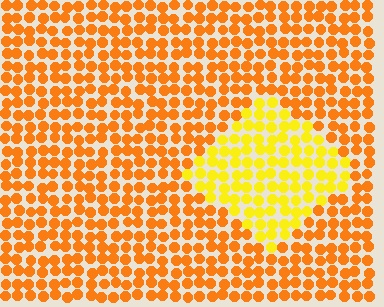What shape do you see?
I see a diamond.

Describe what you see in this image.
The image is filled with small orange elements in a uniform arrangement. A diamond-shaped region is visible where the elements are tinted to a slightly different hue, forming a subtle color boundary.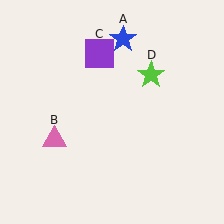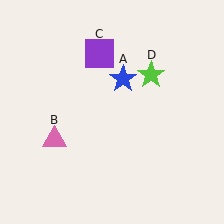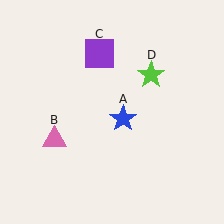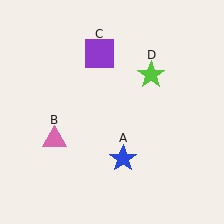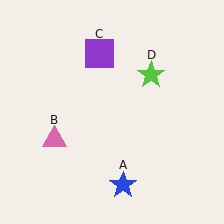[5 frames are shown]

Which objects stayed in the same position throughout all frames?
Pink triangle (object B) and purple square (object C) and lime star (object D) remained stationary.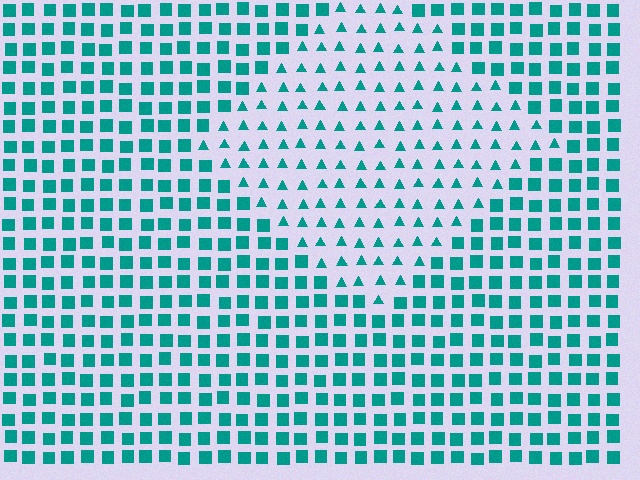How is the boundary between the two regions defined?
The boundary is defined by a change in element shape: triangles inside vs. squares outside. All elements share the same color and spacing.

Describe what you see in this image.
The image is filled with small teal elements arranged in a uniform grid. A diamond-shaped region contains triangles, while the surrounding area contains squares. The boundary is defined purely by the change in element shape.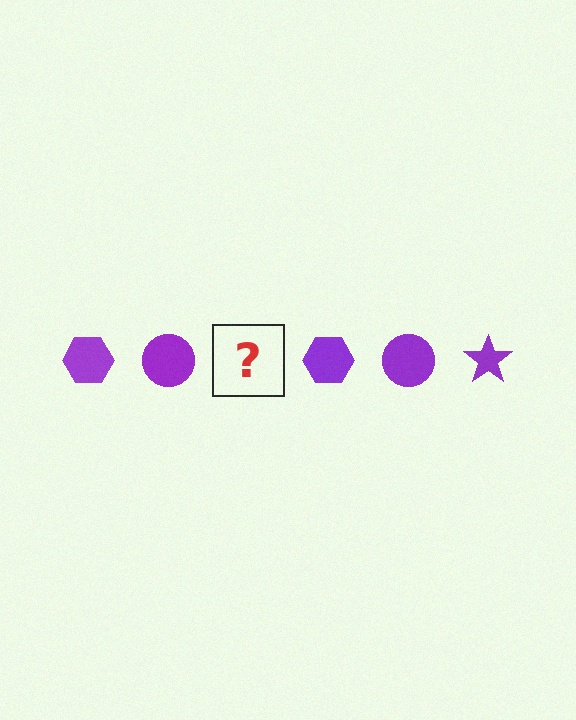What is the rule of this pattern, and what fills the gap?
The rule is that the pattern cycles through hexagon, circle, star shapes in purple. The gap should be filled with a purple star.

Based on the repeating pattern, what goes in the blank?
The blank should be a purple star.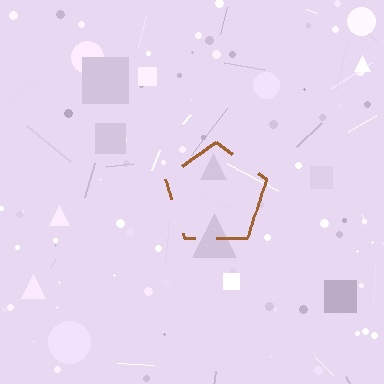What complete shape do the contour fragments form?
The contour fragments form a pentagon.